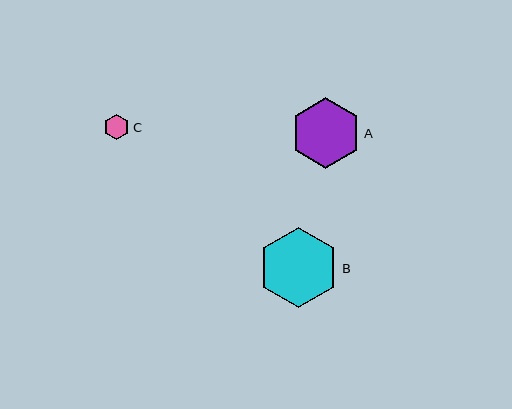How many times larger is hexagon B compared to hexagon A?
Hexagon B is approximately 1.1 times the size of hexagon A.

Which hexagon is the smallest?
Hexagon C is the smallest with a size of approximately 26 pixels.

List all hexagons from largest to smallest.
From largest to smallest: B, A, C.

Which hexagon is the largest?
Hexagon B is the largest with a size of approximately 80 pixels.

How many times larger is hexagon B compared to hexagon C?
Hexagon B is approximately 3.1 times the size of hexagon C.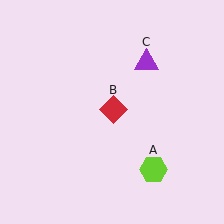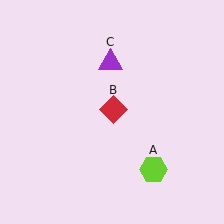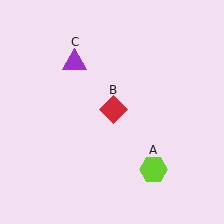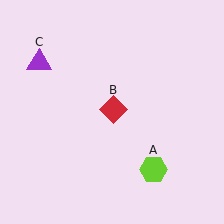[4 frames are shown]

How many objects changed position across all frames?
1 object changed position: purple triangle (object C).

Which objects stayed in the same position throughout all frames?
Lime hexagon (object A) and red diamond (object B) remained stationary.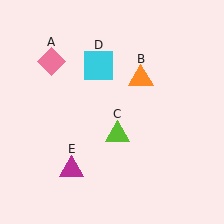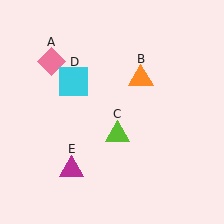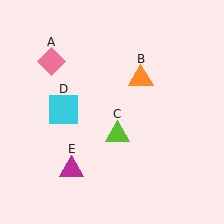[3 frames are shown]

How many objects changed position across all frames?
1 object changed position: cyan square (object D).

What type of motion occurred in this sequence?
The cyan square (object D) rotated counterclockwise around the center of the scene.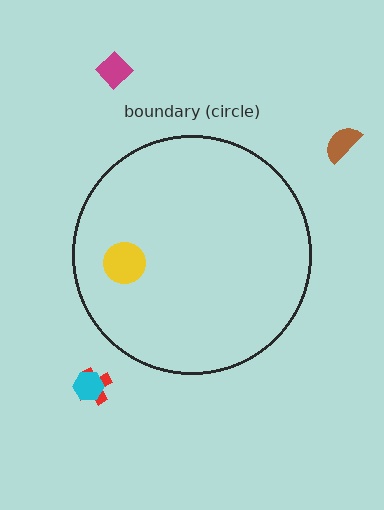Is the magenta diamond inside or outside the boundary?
Outside.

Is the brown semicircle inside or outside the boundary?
Outside.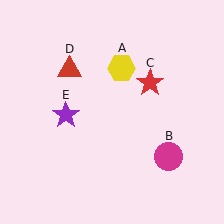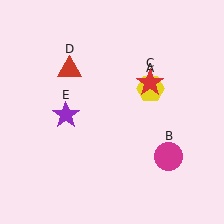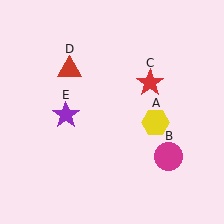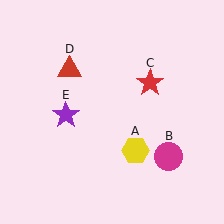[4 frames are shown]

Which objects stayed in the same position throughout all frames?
Magenta circle (object B) and red star (object C) and red triangle (object D) and purple star (object E) remained stationary.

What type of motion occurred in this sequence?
The yellow hexagon (object A) rotated clockwise around the center of the scene.